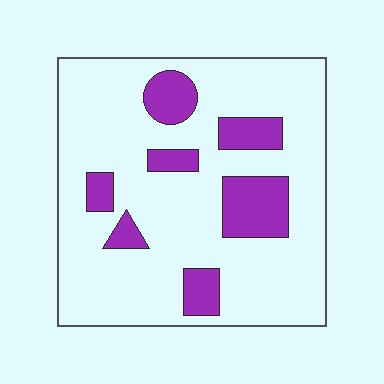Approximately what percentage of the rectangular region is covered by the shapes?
Approximately 20%.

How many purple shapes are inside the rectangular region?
7.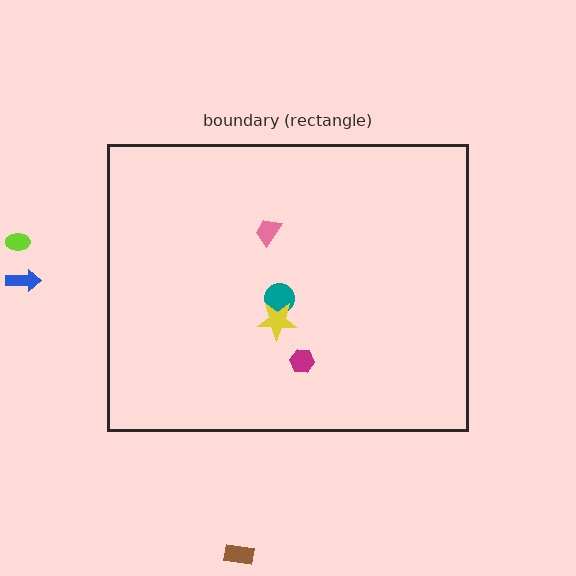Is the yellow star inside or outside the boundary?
Inside.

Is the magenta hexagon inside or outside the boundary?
Inside.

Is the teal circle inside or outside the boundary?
Inside.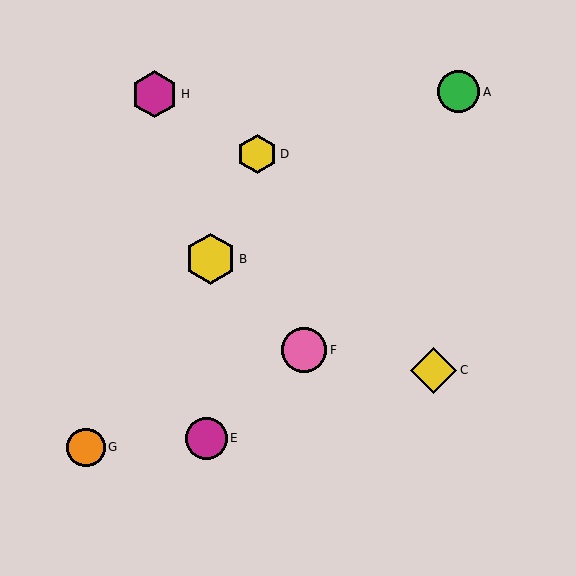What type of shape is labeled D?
Shape D is a yellow hexagon.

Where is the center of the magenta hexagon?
The center of the magenta hexagon is at (155, 94).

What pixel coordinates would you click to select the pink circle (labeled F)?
Click at (304, 350) to select the pink circle F.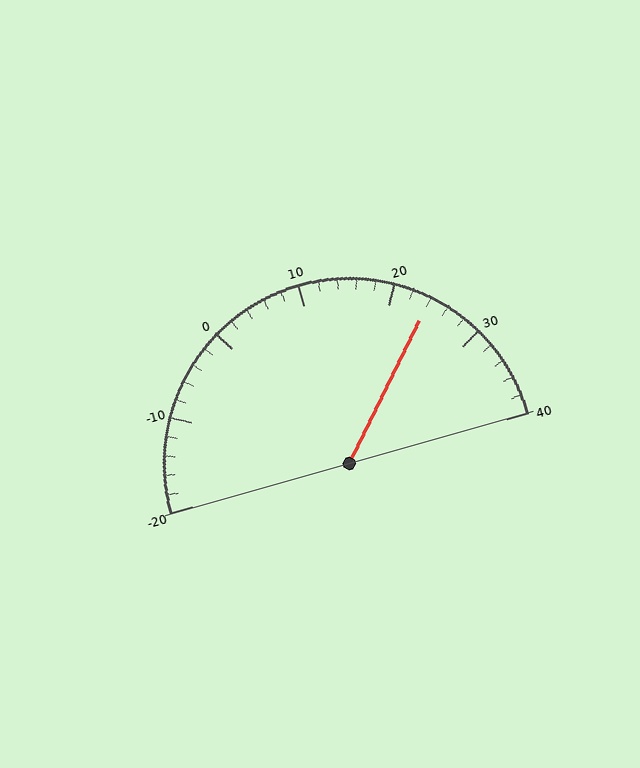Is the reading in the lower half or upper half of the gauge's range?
The reading is in the upper half of the range (-20 to 40).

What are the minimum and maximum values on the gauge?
The gauge ranges from -20 to 40.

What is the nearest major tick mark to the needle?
The nearest major tick mark is 20.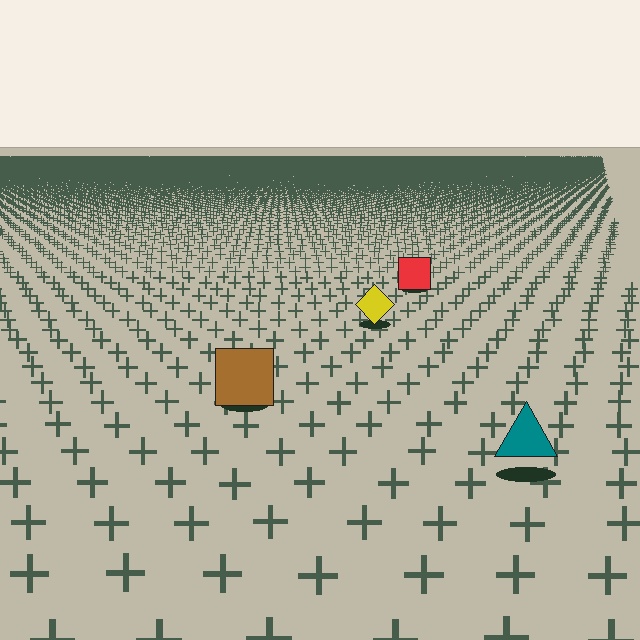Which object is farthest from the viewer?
The red square is farthest from the viewer. It appears smaller and the ground texture around it is denser.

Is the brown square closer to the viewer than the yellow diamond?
Yes. The brown square is closer — you can tell from the texture gradient: the ground texture is coarser near it.